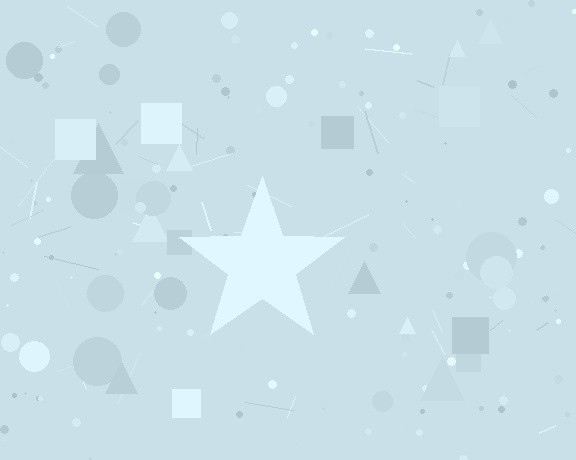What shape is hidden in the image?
A star is hidden in the image.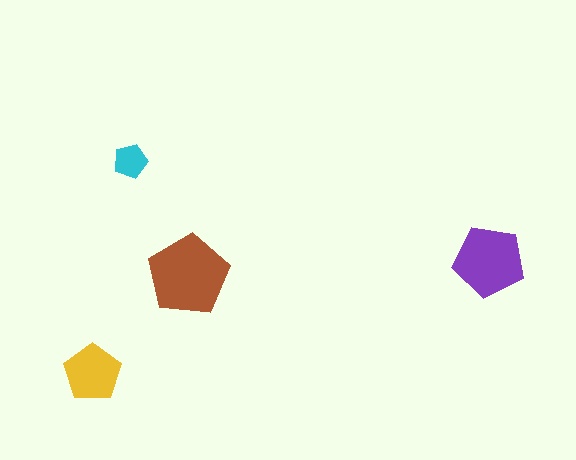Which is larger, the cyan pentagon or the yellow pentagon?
The yellow one.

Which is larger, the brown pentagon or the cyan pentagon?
The brown one.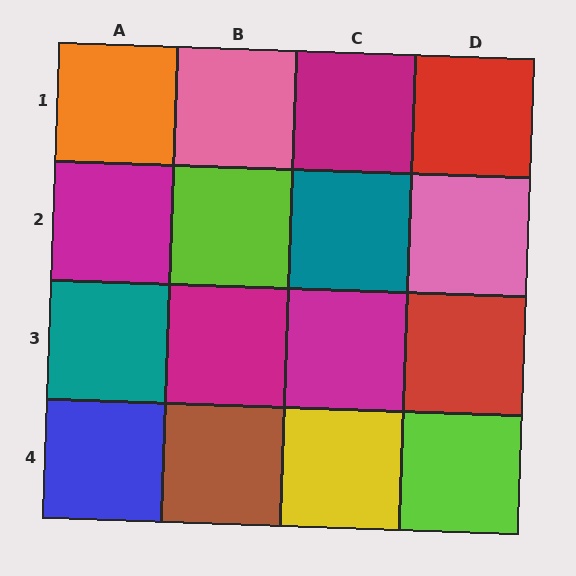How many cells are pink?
2 cells are pink.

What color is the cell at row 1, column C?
Magenta.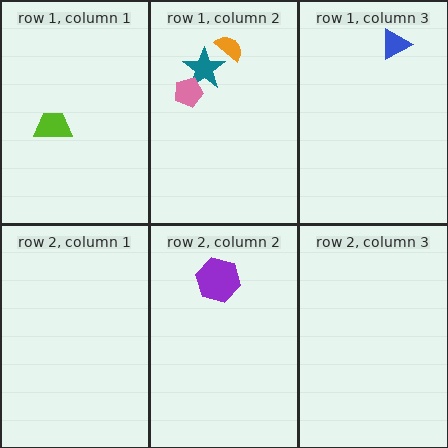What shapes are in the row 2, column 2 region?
The purple hexagon.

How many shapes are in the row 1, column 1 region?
1.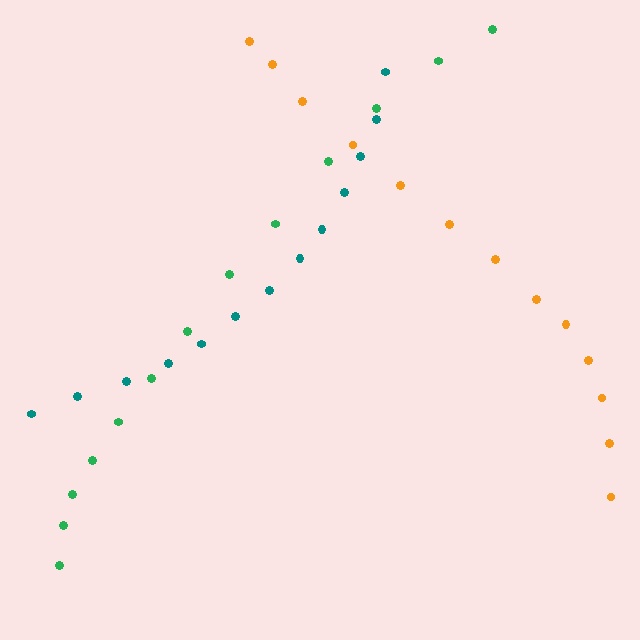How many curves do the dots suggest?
There are 3 distinct paths.